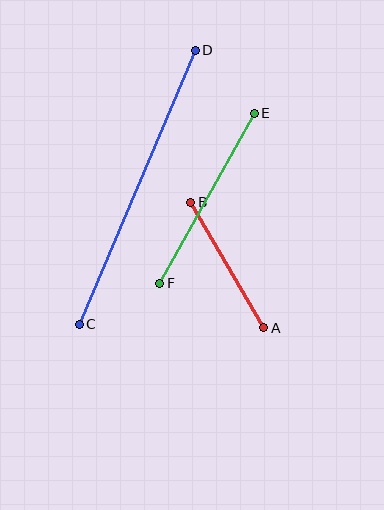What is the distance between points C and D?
The distance is approximately 297 pixels.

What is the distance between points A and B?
The distance is approximately 145 pixels.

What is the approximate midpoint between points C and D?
The midpoint is at approximately (137, 187) pixels.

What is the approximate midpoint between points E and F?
The midpoint is at approximately (207, 198) pixels.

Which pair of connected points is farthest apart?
Points C and D are farthest apart.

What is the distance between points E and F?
The distance is approximately 194 pixels.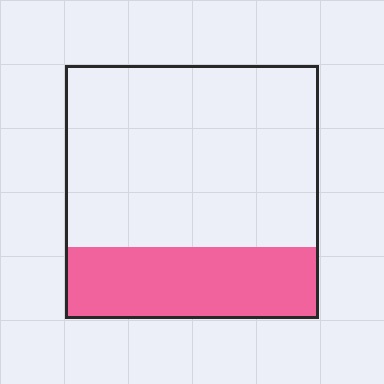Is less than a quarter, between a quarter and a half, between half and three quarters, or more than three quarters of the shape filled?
Between a quarter and a half.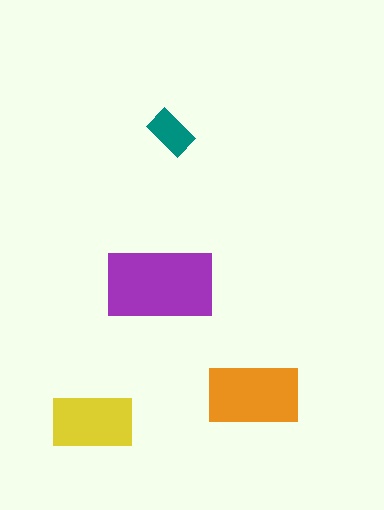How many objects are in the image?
There are 4 objects in the image.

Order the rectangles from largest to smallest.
the purple one, the orange one, the yellow one, the teal one.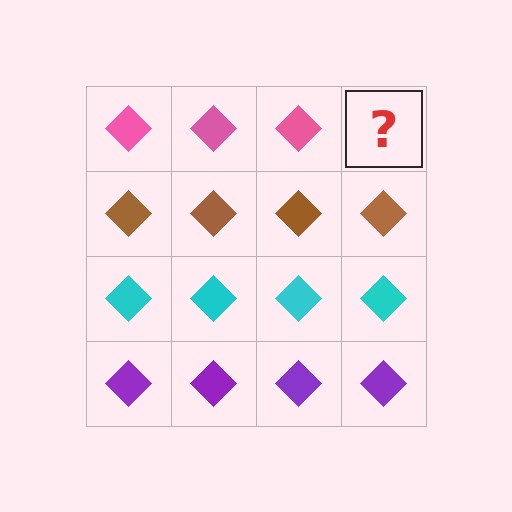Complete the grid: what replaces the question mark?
The question mark should be replaced with a pink diamond.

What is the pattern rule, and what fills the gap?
The rule is that each row has a consistent color. The gap should be filled with a pink diamond.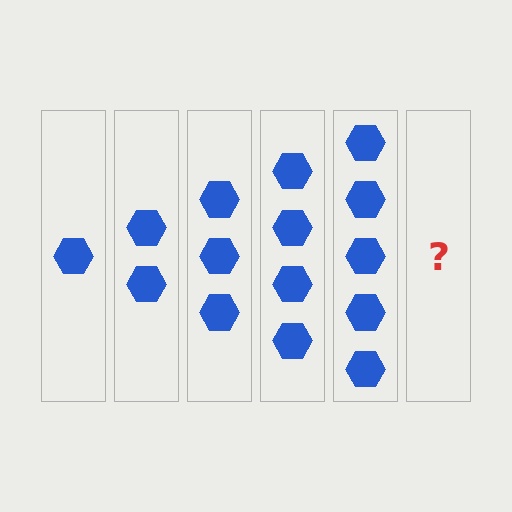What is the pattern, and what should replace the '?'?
The pattern is that each step adds one more hexagon. The '?' should be 6 hexagons.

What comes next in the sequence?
The next element should be 6 hexagons.